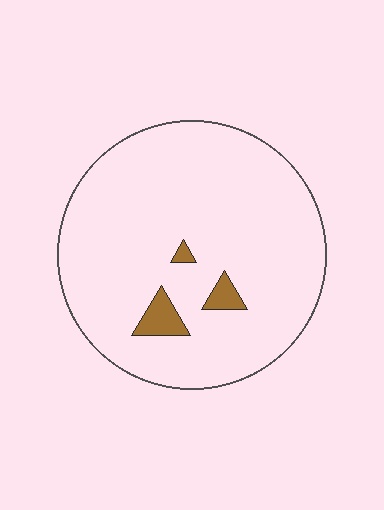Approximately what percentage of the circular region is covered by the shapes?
Approximately 5%.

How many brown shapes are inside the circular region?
3.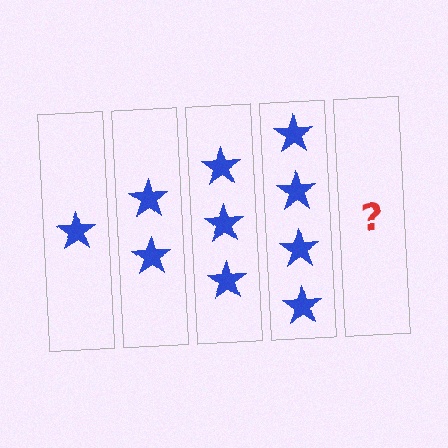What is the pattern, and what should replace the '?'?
The pattern is that each step adds one more star. The '?' should be 5 stars.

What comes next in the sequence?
The next element should be 5 stars.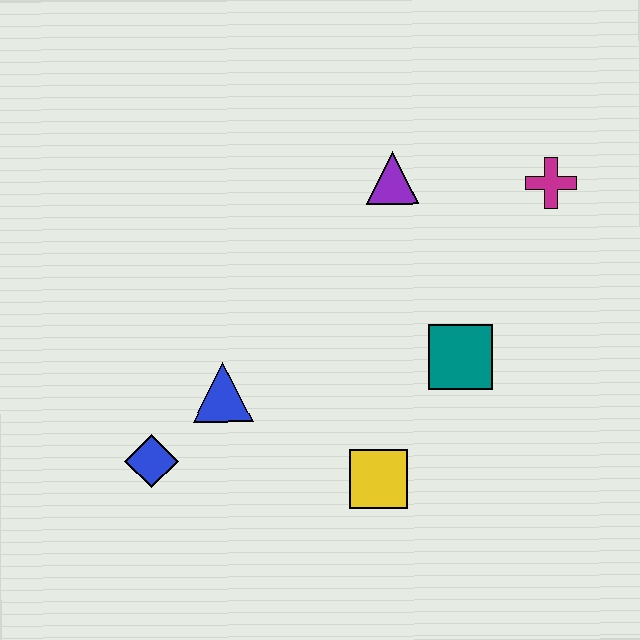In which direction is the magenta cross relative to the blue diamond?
The magenta cross is to the right of the blue diamond.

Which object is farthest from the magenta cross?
The blue diamond is farthest from the magenta cross.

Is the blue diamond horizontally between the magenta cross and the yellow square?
No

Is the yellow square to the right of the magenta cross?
No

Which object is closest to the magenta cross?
The purple triangle is closest to the magenta cross.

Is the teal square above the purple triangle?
No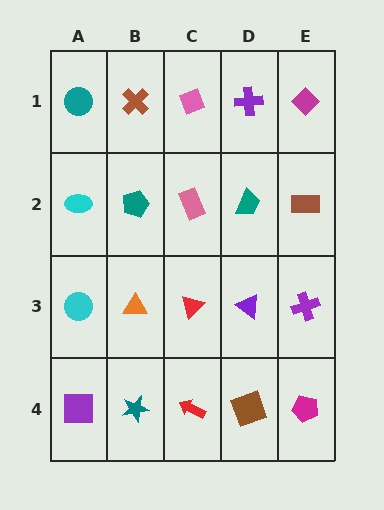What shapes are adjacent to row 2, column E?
A magenta diamond (row 1, column E), a purple cross (row 3, column E), a teal trapezoid (row 2, column D).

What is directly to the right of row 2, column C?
A teal trapezoid.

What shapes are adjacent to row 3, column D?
A teal trapezoid (row 2, column D), a brown square (row 4, column D), a red triangle (row 3, column C), a purple cross (row 3, column E).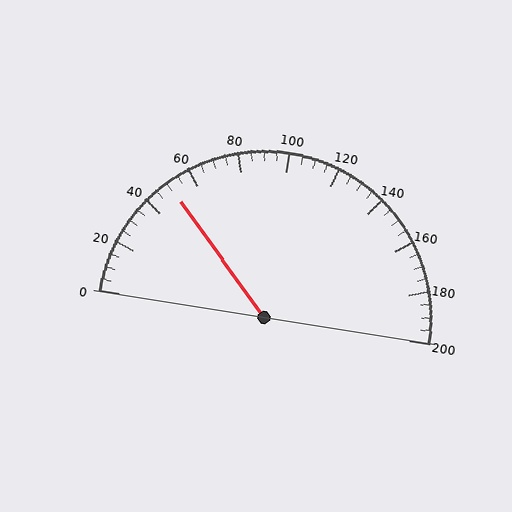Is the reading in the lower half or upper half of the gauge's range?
The reading is in the lower half of the range (0 to 200).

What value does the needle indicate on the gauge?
The needle indicates approximately 50.